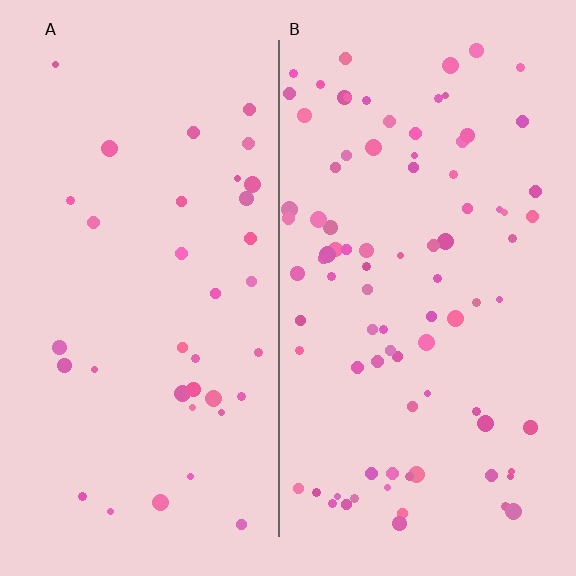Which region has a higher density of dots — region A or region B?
B (the right).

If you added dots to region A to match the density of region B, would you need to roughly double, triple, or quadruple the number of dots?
Approximately double.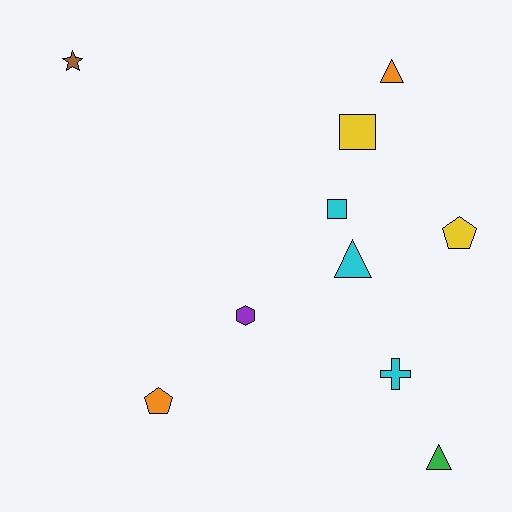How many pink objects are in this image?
There are no pink objects.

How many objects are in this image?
There are 10 objects.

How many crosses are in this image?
There is 1 cross.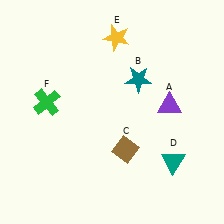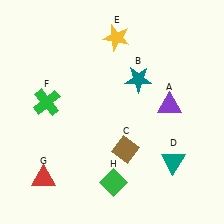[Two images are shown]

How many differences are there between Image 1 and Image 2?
There are 2 differences between the two images.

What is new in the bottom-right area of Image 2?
A green diamond (H) was added in the bottom-right area of Image 2.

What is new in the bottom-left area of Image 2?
A red triangle (G) was added in the bottom-left area of Image 2.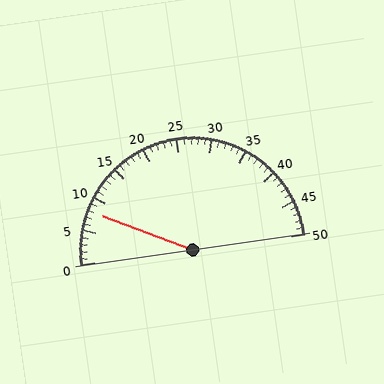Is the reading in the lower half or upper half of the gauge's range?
The reading is in the lower half of the range (0 to 50).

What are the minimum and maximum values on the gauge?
The gauge ranges from 0 to 50.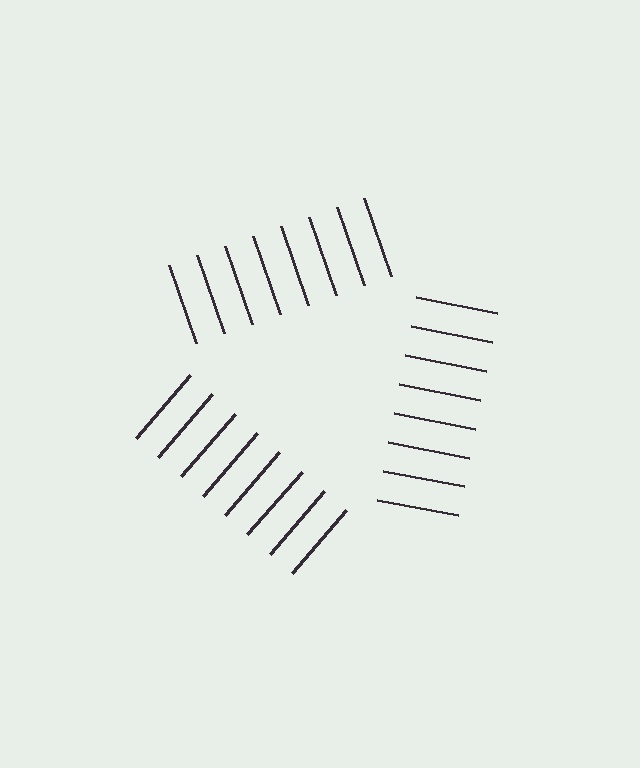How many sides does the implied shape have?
3 sides — the line-ends trace a triangle.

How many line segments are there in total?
24 — 8 along each of the 3 edges.